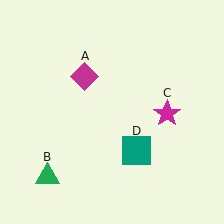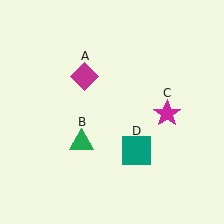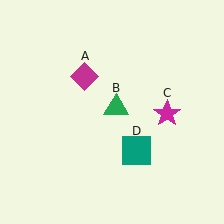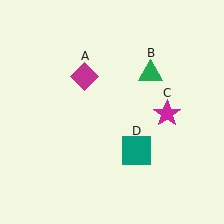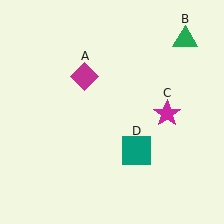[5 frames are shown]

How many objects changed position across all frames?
1 object changed position: green triangle (object B).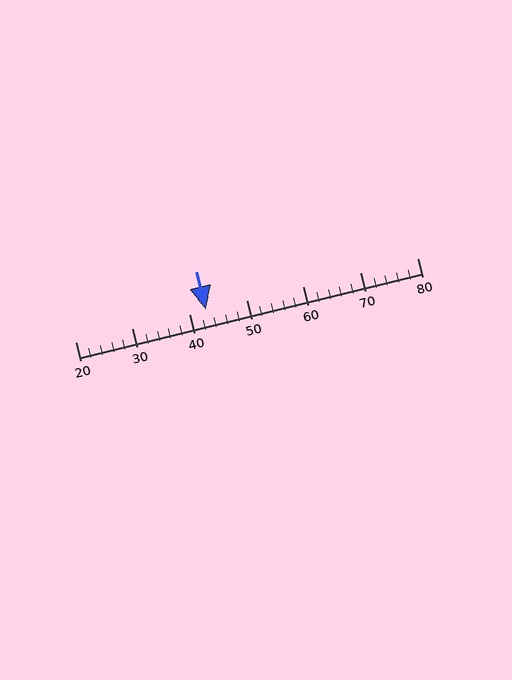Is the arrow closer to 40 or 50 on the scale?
The arrow is closer to 40.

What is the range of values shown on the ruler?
The ruler shows values from 20 to 80.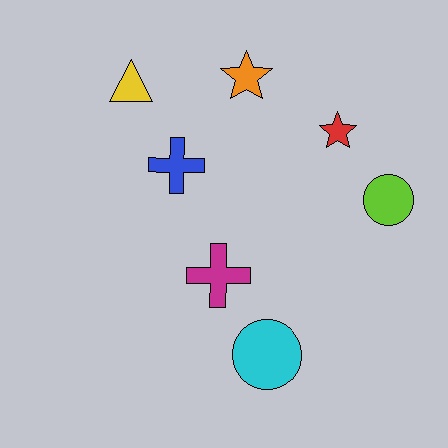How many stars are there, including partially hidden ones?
There are 2 stars.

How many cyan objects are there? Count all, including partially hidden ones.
There is 1 cyan object.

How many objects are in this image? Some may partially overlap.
There are 7 objects.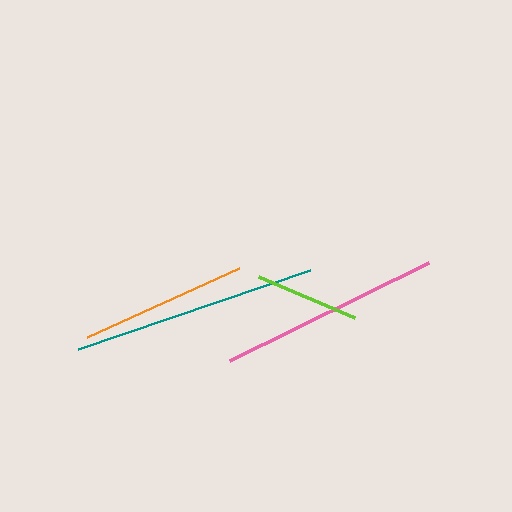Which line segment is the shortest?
The lime line is the shortest at approximately 105 pixels.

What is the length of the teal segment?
The teal segment is approximately 245 pixels long.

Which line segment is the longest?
The teal line is the longest at approximately 245 pixels.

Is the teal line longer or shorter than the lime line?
The teal line is longer than the lime line.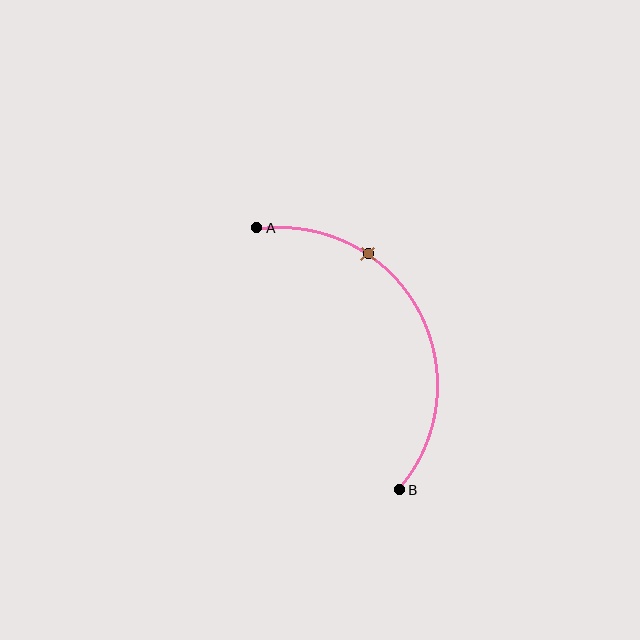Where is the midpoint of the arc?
The arc midpoint is the point on the curve farthest from the straight line joining A and B. It sits to the right of that line.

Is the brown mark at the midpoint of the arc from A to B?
No. The brown mark lies on the arc but is closer to endpoint A. The arc midpoint would be at the point on the curve equidistant along the arc from both A and B.